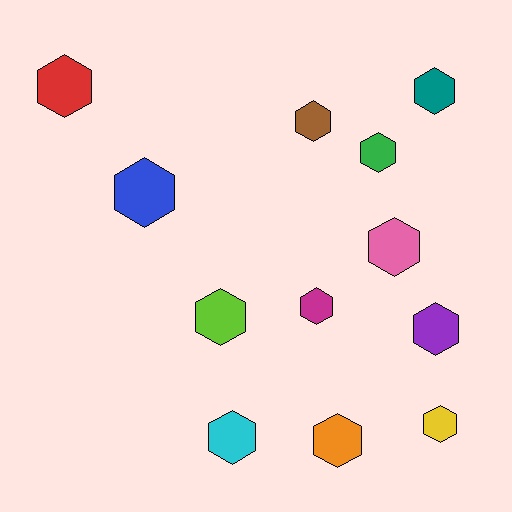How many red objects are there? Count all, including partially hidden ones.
There is 1 red object.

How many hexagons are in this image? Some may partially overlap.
There are 12 hexagons.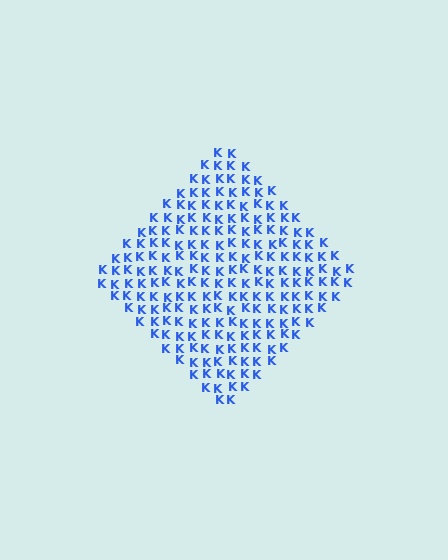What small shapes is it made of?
It is made of small letter K's.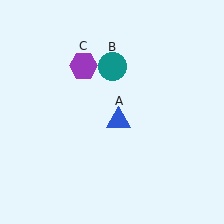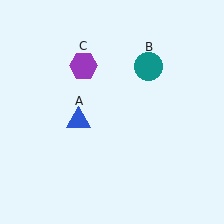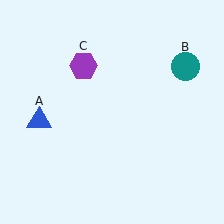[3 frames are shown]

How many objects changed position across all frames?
2 objects changed position: blue triangle (object A), teal circle (object B).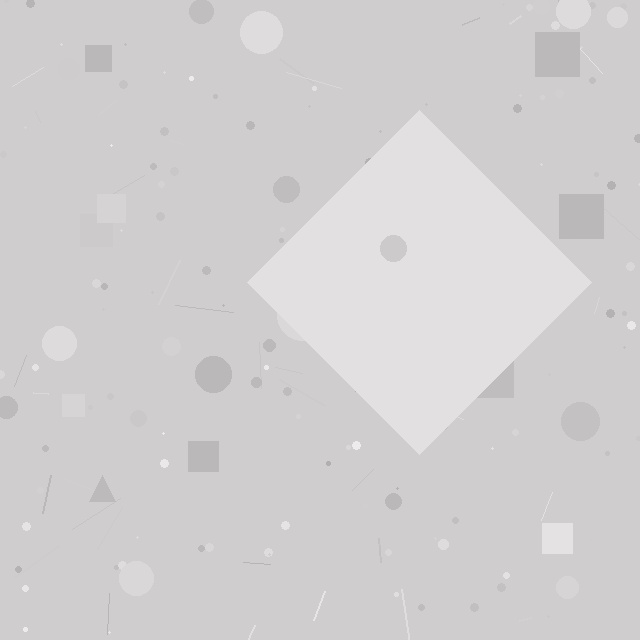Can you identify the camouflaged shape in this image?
The camouflaged shape is a diamond.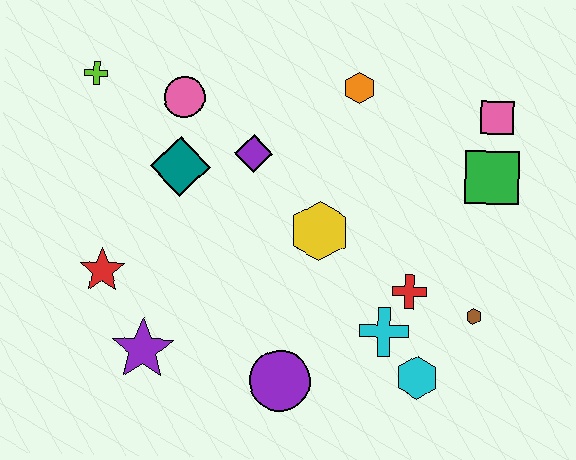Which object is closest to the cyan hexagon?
The cyan cross is closest to the cyan hexagon.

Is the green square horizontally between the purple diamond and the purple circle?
No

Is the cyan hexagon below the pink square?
Yes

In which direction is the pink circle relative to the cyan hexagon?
The pink circle is above the cyan hexagon.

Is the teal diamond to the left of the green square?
Yes